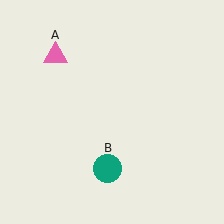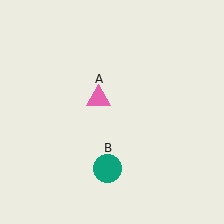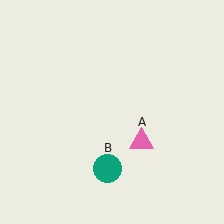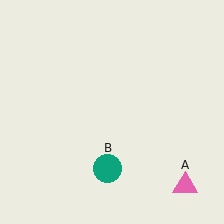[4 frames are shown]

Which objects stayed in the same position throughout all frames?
Teal circle (object B) remained stationary.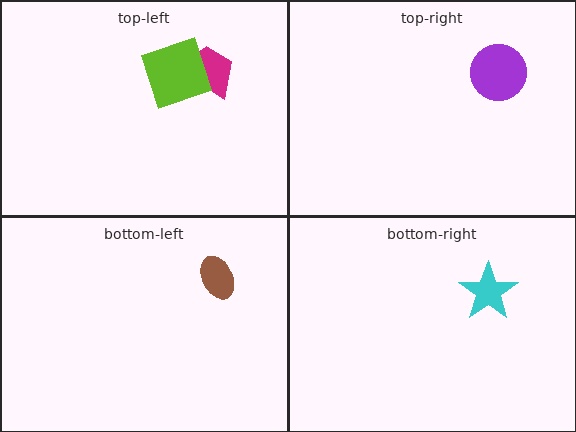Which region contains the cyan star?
The bottom-right region.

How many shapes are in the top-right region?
1.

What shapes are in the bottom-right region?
The cyan star.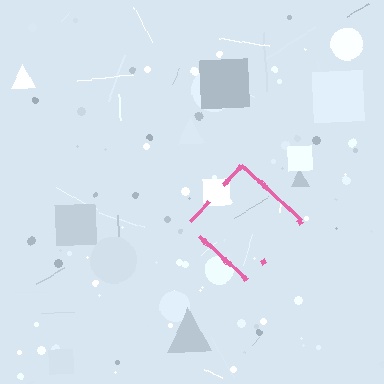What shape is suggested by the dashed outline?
The dashed outline suggests a diamond.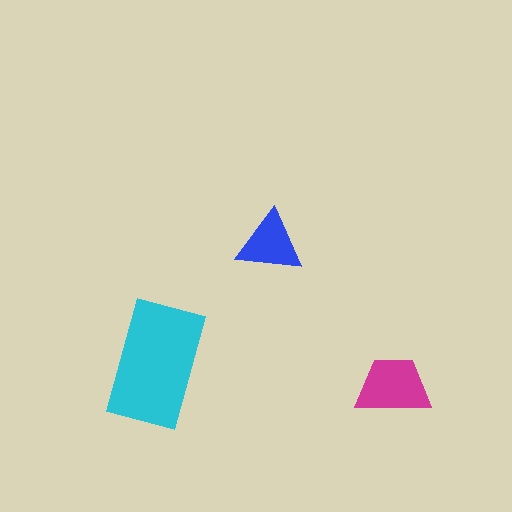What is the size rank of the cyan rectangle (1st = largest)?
1st.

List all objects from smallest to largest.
The blue triangle, the magenta trapezoid, the cyan rectangle.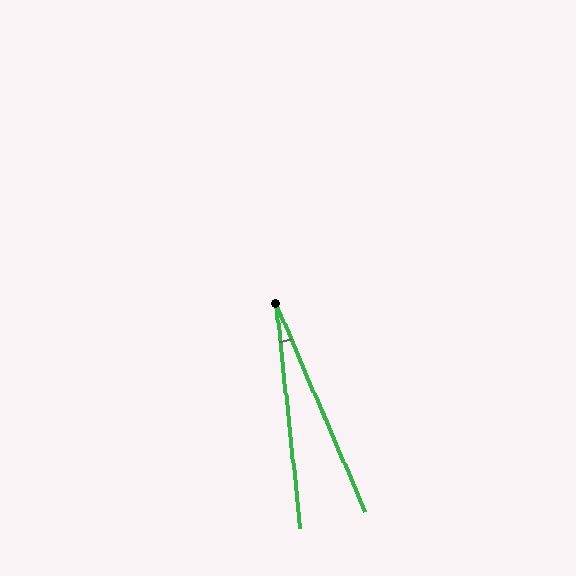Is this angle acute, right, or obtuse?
It is acute.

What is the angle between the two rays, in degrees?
Approximately 17 degrees.